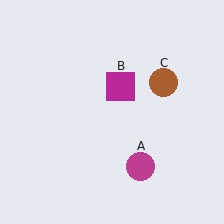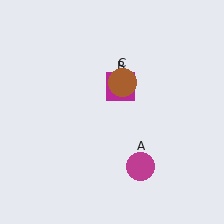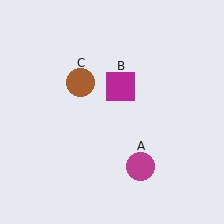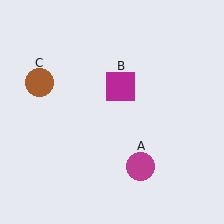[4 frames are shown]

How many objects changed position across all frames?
1 object changed position: brown circle (object C).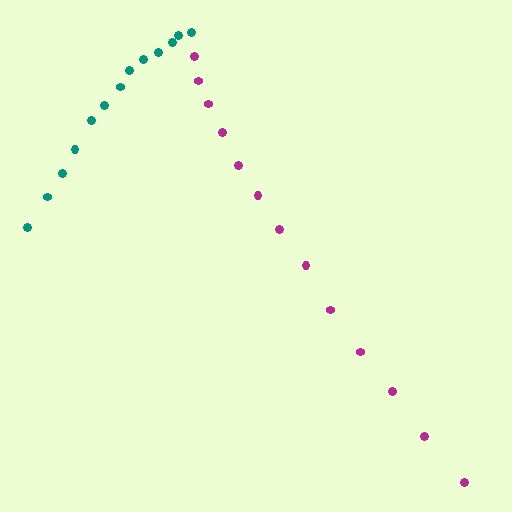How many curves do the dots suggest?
There are 2 distinct paths.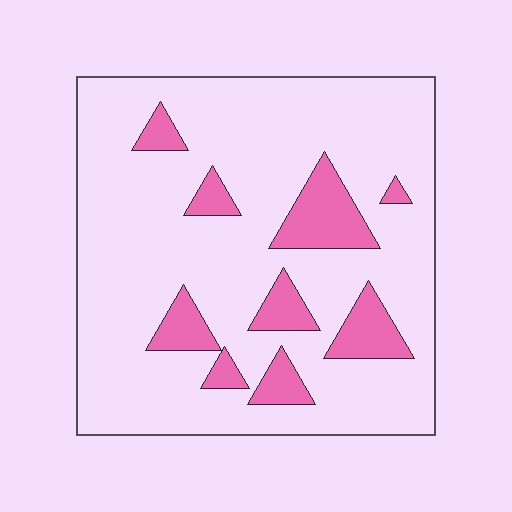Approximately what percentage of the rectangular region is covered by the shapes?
Approximately 15%.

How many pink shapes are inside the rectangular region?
9.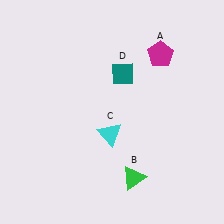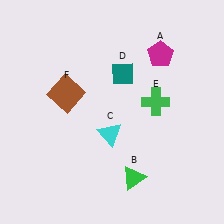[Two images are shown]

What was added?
A green cross (E), a brown square (F) were added in Image 2.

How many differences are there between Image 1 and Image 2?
There are 2 differences between the two images.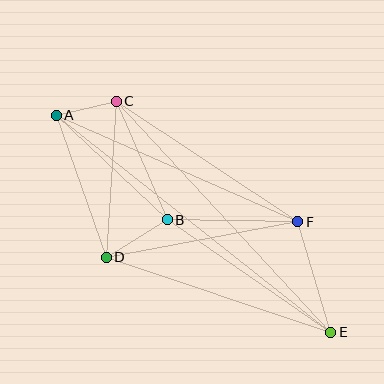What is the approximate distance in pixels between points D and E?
The distance between D and E is approximately 237 pixels.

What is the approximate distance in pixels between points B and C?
The distance between B and C is approximately 129 pixels.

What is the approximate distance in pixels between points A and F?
The distance between A and F is approximately 264 pixels.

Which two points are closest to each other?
Points A and C are closest to each other.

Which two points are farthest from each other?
Points A and E are farthest from each other.